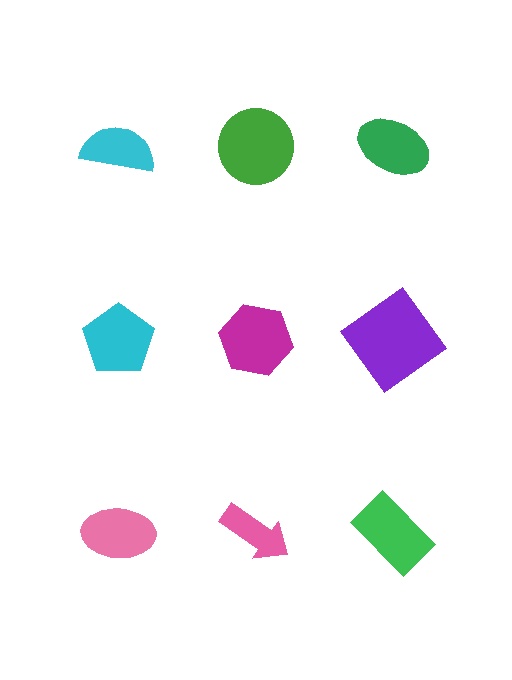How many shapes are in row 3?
3 shapes.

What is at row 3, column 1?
A pink ellipse.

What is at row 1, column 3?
A green ellipse.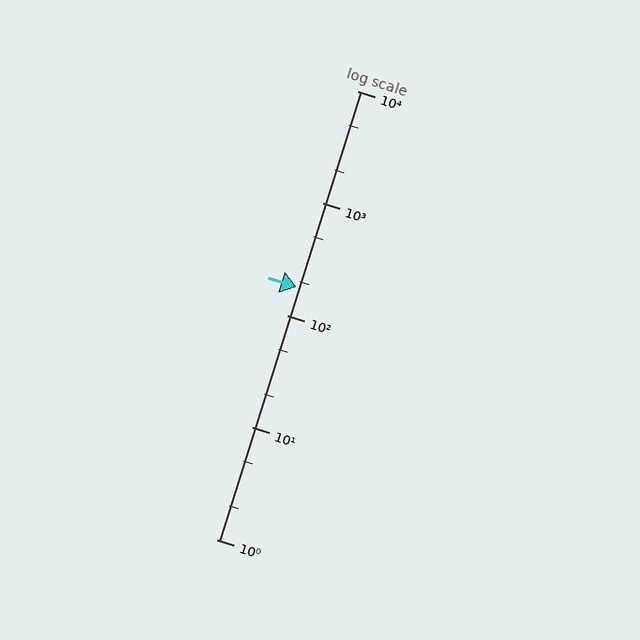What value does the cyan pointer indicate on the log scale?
The pointer indicates approximately 180.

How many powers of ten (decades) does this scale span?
The scale spans 4 decades, from 1 to 10000.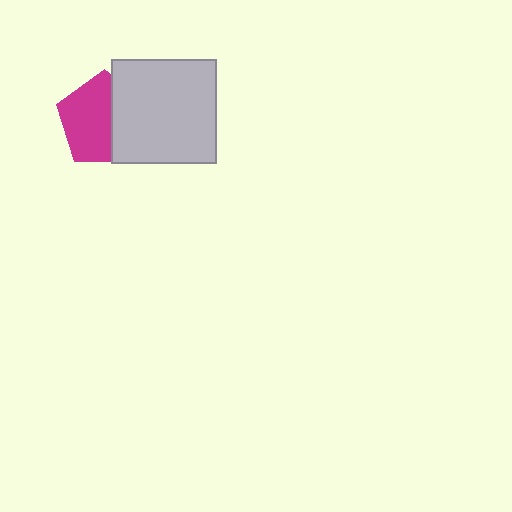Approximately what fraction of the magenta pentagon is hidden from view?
Roughly 40% of the magenta pentagon is hidden behind the light gray square.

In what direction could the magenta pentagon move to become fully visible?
The magenta pentagon could move left. That would shift it out from behind the light gray square entirely.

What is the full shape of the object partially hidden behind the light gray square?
The partially hidden object is a magenta pentagon.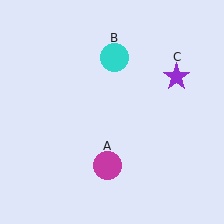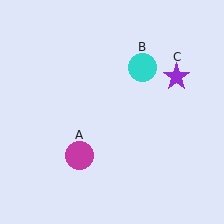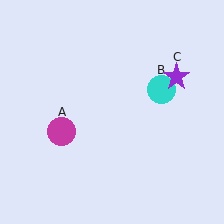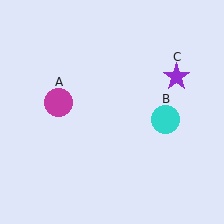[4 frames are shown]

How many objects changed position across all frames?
2 objects changed position: magenta circle (object A), cyan circle (object B).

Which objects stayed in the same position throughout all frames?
Purple star (object C) remained stationary.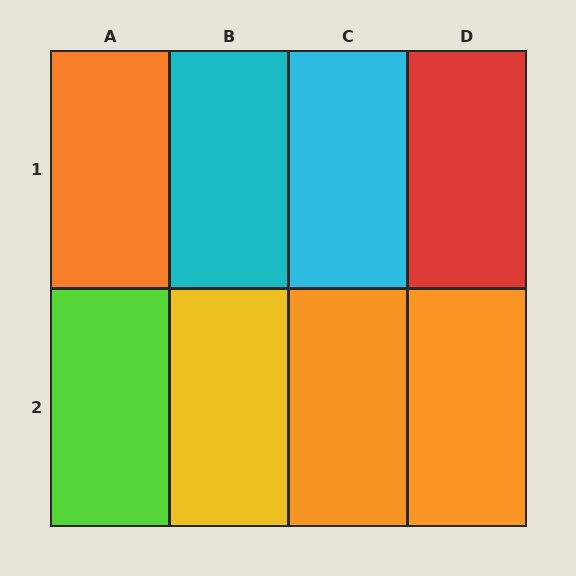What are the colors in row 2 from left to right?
Lime, yellow, orange, orange.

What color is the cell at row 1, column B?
Cyan.